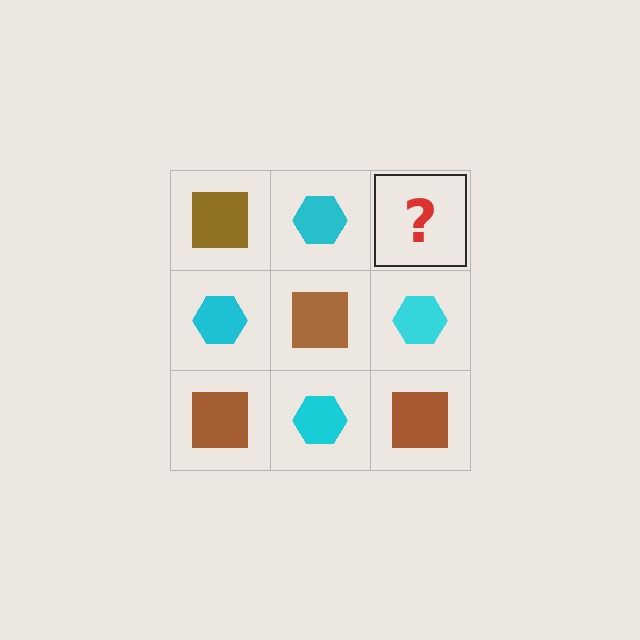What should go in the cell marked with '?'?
The missing cell should contain a brown square.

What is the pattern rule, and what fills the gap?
The rule is that it alternates brown square and cyan hexagon in a checkerboard pattern. The gap should be filled with a brown square.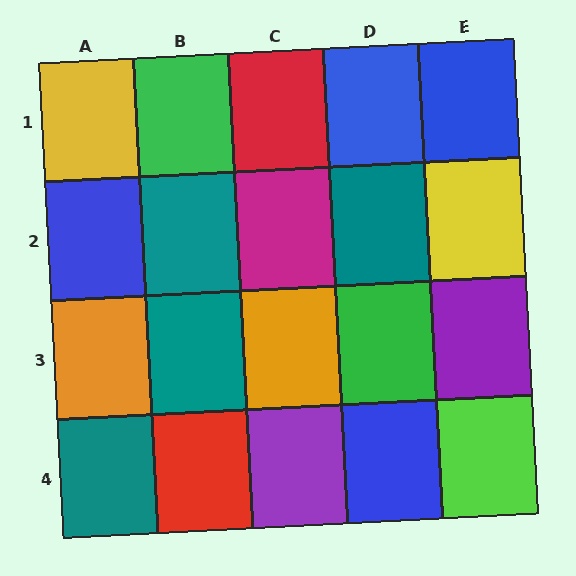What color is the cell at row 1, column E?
Blue.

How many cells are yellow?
2 cells are yellow.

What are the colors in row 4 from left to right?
Teal, red, purple, blue, lime.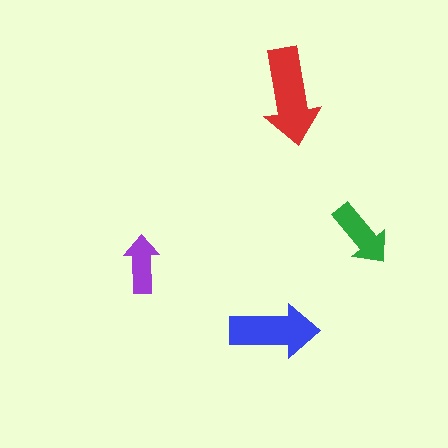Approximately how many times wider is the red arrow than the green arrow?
About 1.5 times wider.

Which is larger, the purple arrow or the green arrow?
The green one.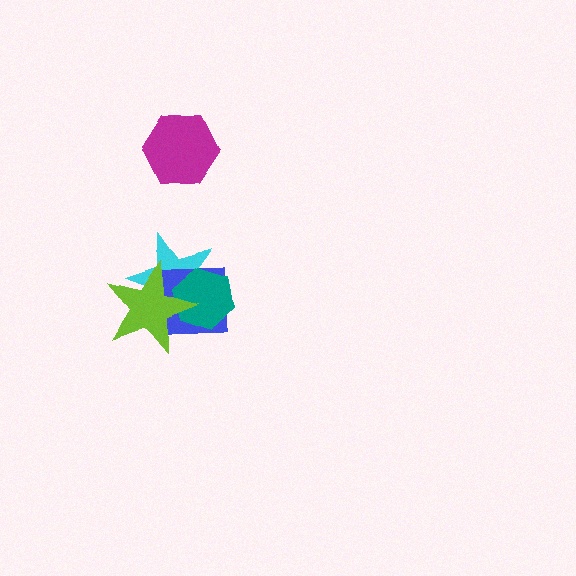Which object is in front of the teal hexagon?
The lime star is in front of the teal hexagon.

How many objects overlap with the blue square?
3 objects overlap with the blue square.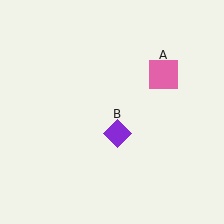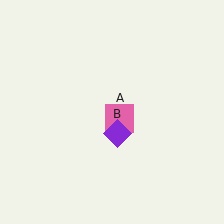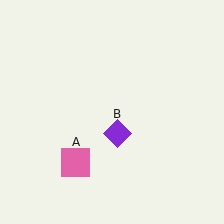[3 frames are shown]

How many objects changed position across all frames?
1 object changed position: pink square (object A).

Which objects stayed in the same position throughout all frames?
Purple diamond (object B) remained stationary.